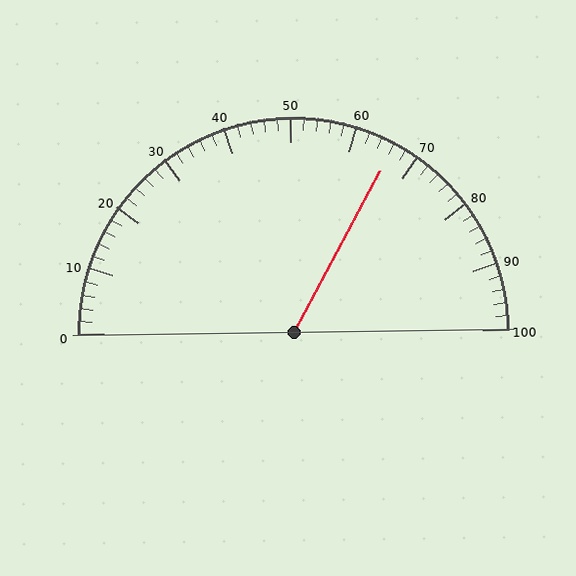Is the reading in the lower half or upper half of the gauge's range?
The reading is in the upper half of the range (0 to 100).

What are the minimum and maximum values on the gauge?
The gauge ranges from 0 to 100.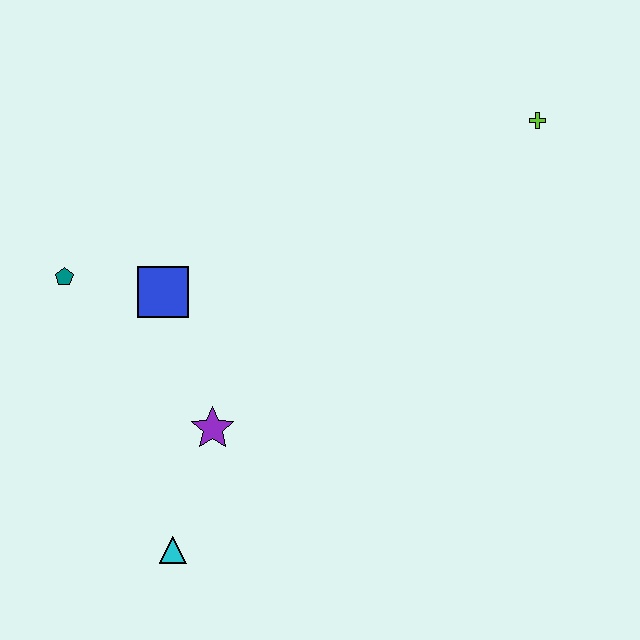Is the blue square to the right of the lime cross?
No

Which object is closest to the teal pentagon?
The blue square is closest to the teal pentagon.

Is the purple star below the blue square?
Yes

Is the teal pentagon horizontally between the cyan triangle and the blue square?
No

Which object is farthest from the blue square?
The lime cross is farthest from the blue square.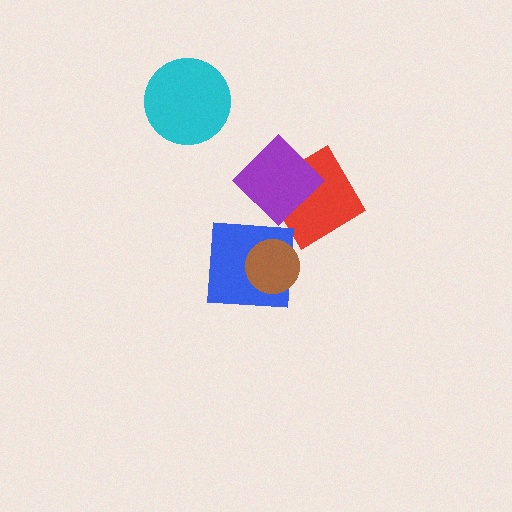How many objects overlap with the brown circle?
1 object overlaps with the brown circle.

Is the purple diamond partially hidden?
No, no other shape covers it.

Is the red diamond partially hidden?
Yes, it is partially covered by another shape.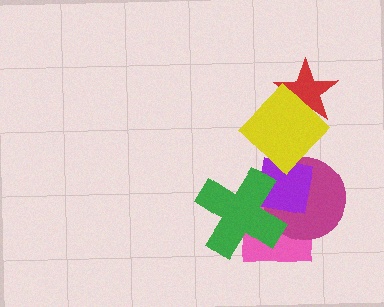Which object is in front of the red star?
The yellow diamond is in front of the red star.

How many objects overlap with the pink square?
3 objects overlap with the pink square.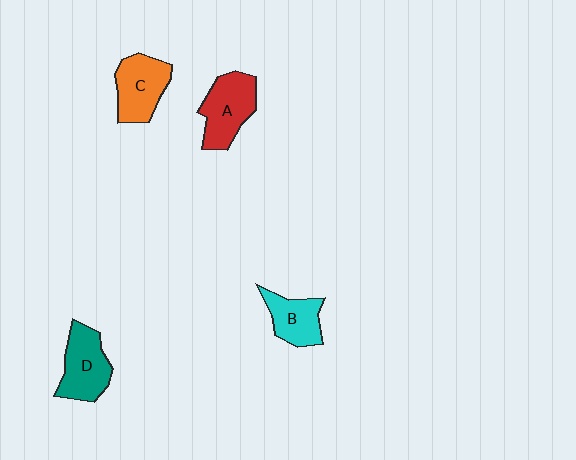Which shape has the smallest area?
Shape B (cyan).